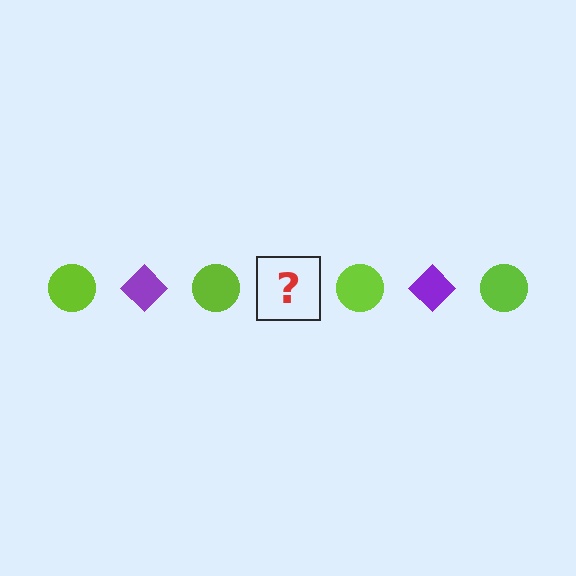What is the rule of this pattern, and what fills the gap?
The rule is that the pattern alternates between lime circle and purple diamond. The gap should be filled with a purple diamond.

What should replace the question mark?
The question mark should be replaced with a purple diamond.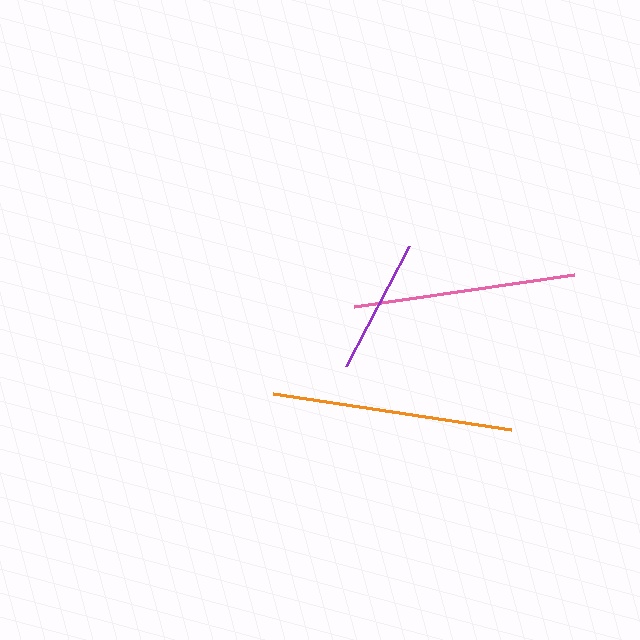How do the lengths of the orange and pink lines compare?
The orange and pink lines are approximately the same length.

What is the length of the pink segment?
The pink segment is approximately 222 pixels long.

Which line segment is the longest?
The orange line is the longest at approximately 241 pixels.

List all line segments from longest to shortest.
From longest to shortest: orange, pink, purple.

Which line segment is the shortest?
The purple line is the shortest at approximately 136 pixels.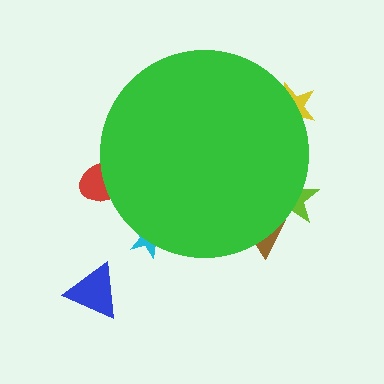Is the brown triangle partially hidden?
Yes, the brown triangle is partially hidden behind the green circle.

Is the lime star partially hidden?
Yes, the lime star is partially hidden behind the green circle.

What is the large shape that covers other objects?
A green circle.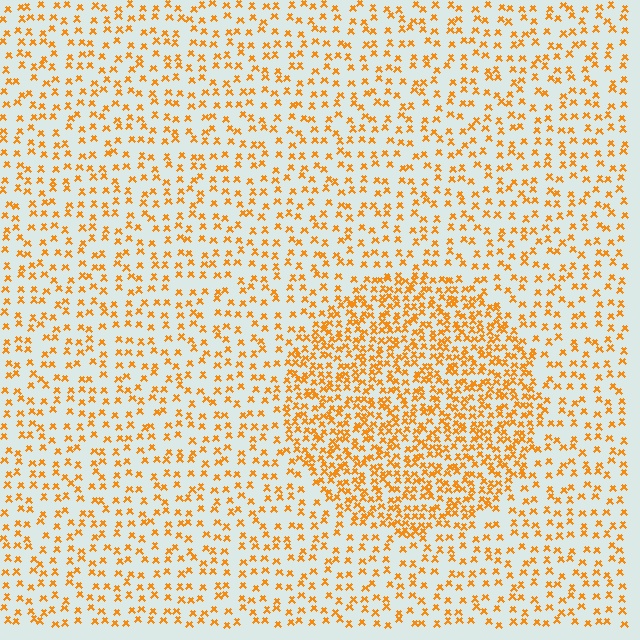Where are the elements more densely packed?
The elements are more densely packed inside the circle boundary.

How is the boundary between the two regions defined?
The boundary is defined by a change in element density (approximately 2.2x ratio). All elements are the same color, size, and shape.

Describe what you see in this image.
The image contains small orange elements arranged at two different densities. A circle-shaped region is visible where the elements are more densely packed than the surrounding area.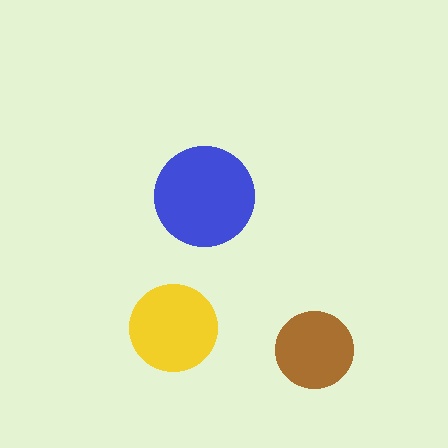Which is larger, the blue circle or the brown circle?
The blue one.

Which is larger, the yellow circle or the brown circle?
The yellow one.